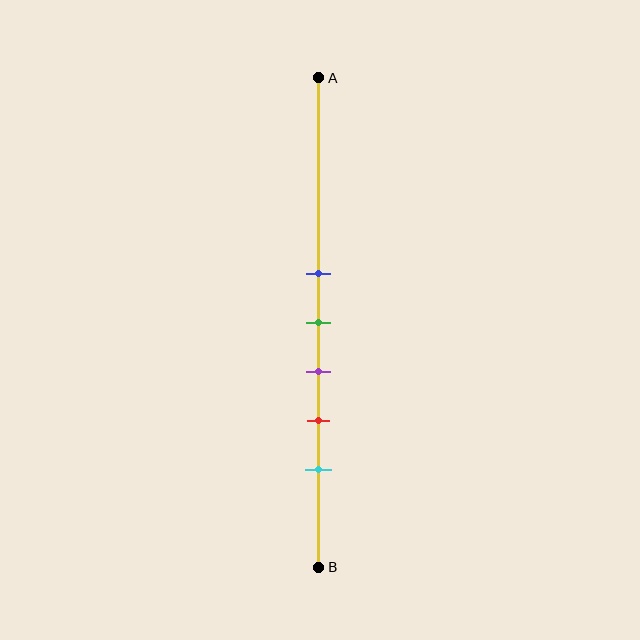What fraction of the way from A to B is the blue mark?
The blue mark is approximately 40% (0.4) of the way from A to B.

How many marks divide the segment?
There are 5 marks dividing the segment.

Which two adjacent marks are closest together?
The blue and green marks are the closest adjacent pair.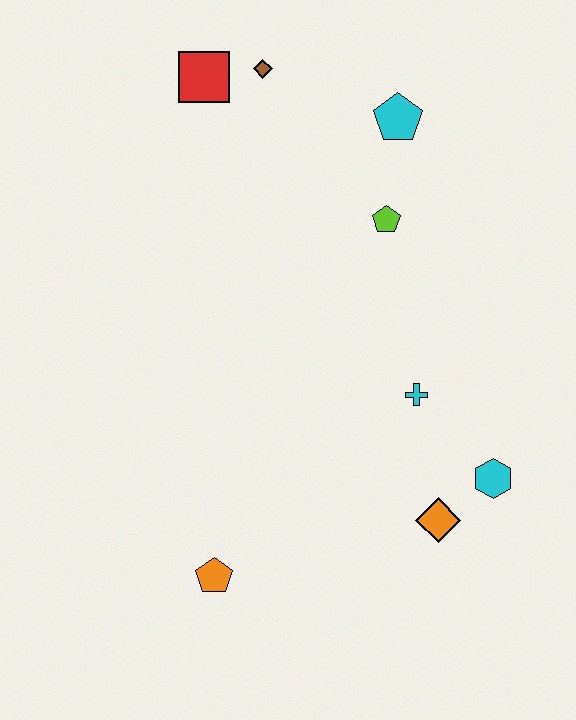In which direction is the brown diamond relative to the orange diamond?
The brown diamond is above the orange diamond.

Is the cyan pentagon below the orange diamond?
No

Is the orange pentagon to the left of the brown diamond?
Yes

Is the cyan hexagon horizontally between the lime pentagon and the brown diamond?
No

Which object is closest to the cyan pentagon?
The lime pentagon is closest to the cyan pentagon.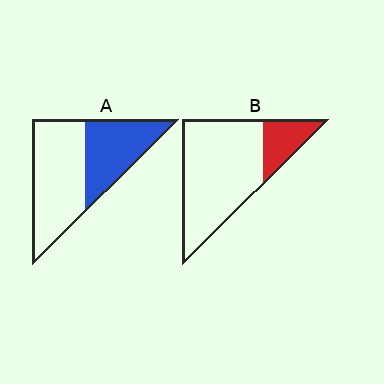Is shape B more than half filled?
No.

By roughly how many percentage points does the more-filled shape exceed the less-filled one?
By roughly 20 percentage points (A over B).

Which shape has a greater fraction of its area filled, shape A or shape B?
Shape A.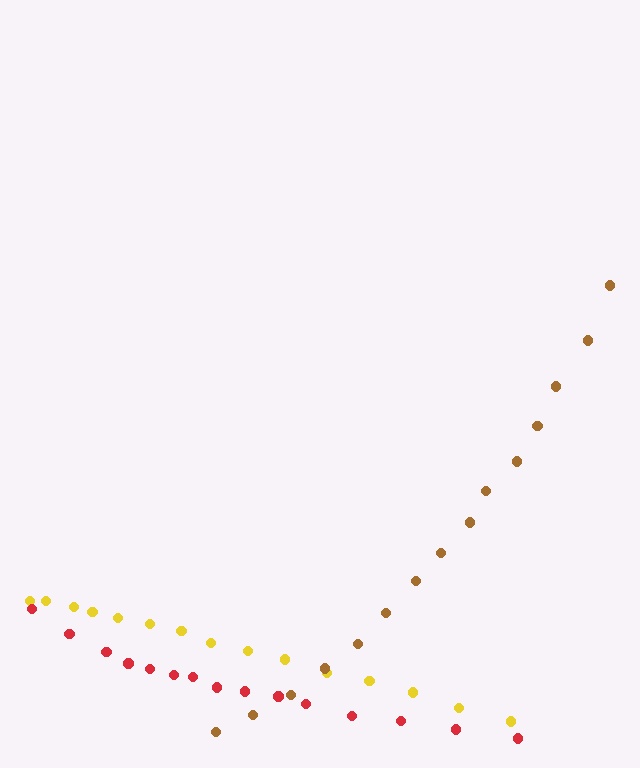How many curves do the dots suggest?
There are 3 distinct paths.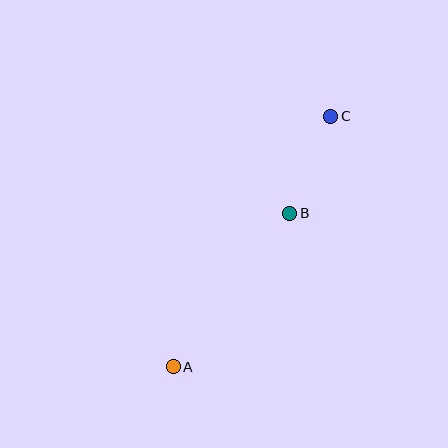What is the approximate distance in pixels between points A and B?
The distance between A and B is approximately 193 pixels.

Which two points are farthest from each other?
Points A and C are farthest from each other.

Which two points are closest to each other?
Points B and C are closest to each other.